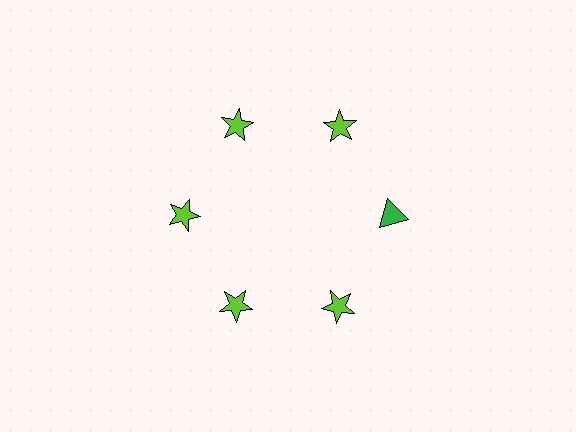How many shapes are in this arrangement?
There are 6 shapes arranged in a ring pattern.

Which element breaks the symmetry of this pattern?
The green triangle at roughly the 3 o'clock position breaks the symmetry. All other shapes are lime stars.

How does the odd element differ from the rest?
It differs in both color (green instead of lime) and shape (triangle instead of star).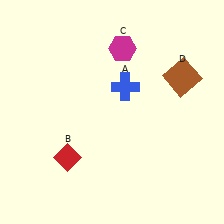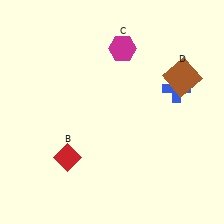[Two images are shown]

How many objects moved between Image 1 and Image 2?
1 object moved between the two images.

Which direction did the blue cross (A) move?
The blue cross (A) moved right.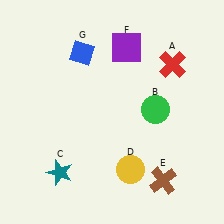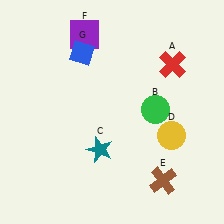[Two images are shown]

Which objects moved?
The objects that moved are: the teal star (C), the yellow circle (D), the purple square (F).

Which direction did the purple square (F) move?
The purple square (F) moved left.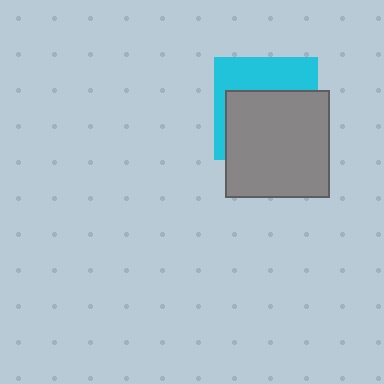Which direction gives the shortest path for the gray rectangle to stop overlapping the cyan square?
Moving down gives the shortest separation.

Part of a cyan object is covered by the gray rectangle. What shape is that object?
It is a square.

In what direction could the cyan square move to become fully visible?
The cyan square could move up. That would shift it out from behind the gray rectangle entirely.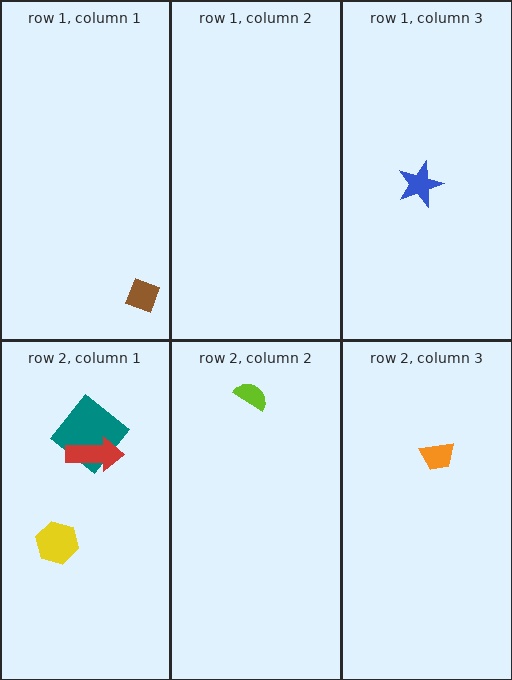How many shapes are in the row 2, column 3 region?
1.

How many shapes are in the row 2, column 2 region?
1.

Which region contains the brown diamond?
The row 1, column 1 region.